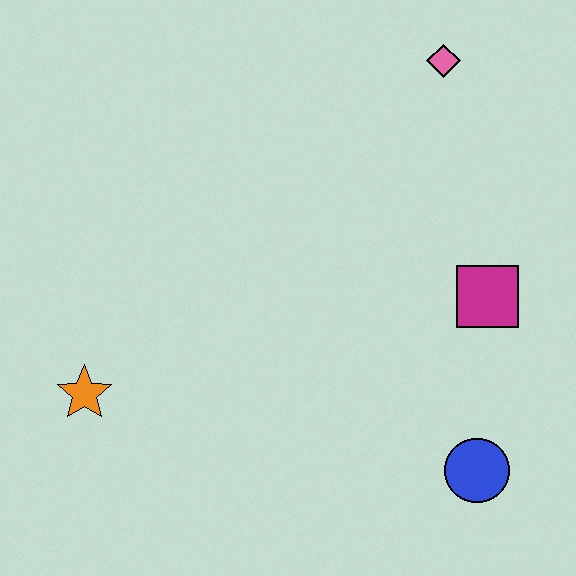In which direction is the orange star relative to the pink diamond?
The orange star is to the left of the pink diamond.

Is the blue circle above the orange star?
No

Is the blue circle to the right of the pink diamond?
Yes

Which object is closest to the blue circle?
The magenta square is closest to the blue circle.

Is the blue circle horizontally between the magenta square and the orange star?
Yes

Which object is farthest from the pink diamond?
The orange star is farthest from the pink diamond.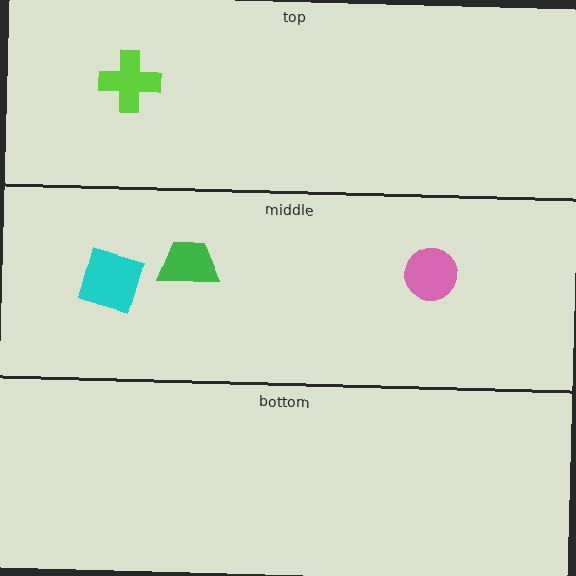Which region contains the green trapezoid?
The middle region.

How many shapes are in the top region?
1.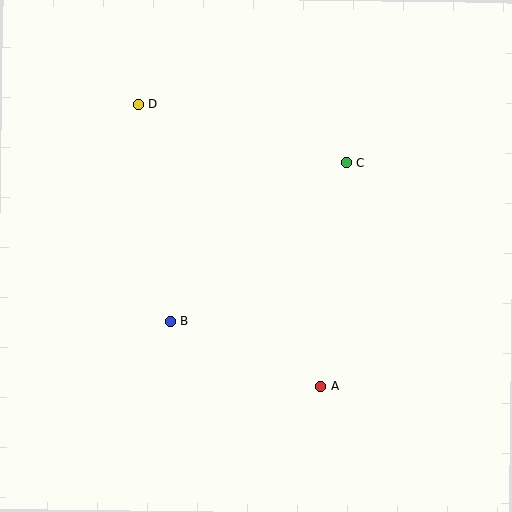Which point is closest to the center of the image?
Point B at (171, 321) is closest to the center.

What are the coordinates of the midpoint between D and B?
The midpoint between D and B is at (154, 212).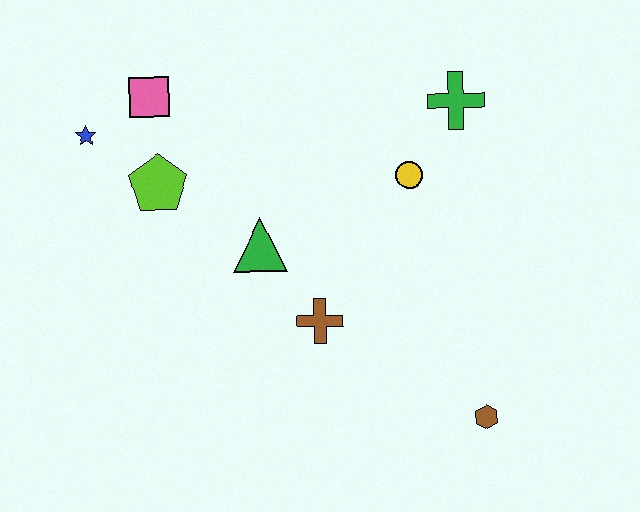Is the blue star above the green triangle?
Yes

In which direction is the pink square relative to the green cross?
The pink square is to the left of the green cross.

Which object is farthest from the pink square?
The brown hexagon is farthest from the pink square.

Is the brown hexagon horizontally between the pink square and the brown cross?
No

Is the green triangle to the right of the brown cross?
No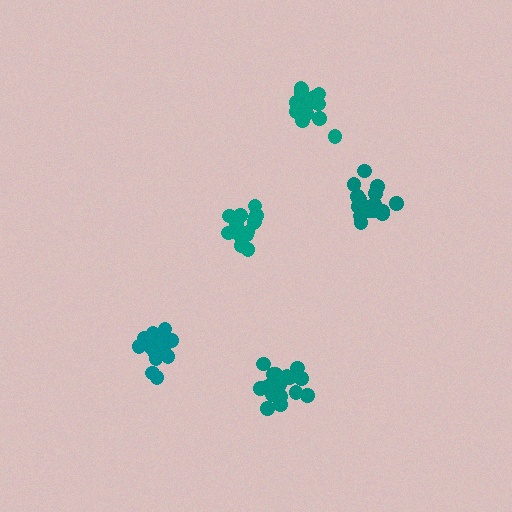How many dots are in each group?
Group 1: 19 dots, Group 2: 15 dots, Group 3: 16 dots, Group 4: 17 dots, Group 5: 17 dots (84 total).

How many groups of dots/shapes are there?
There are 5 groups.